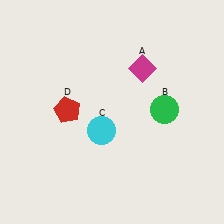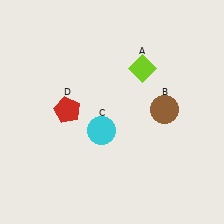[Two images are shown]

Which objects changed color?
A changed from magenta to lime. B changed from green to brown.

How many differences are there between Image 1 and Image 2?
There are 2 differences between the two images.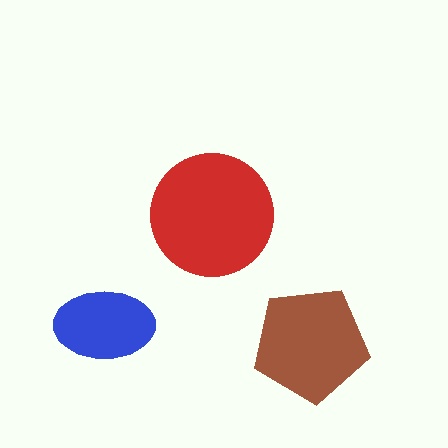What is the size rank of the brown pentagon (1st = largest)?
2nd.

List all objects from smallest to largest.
The blue ellipse, the brown pentagon, the red circle.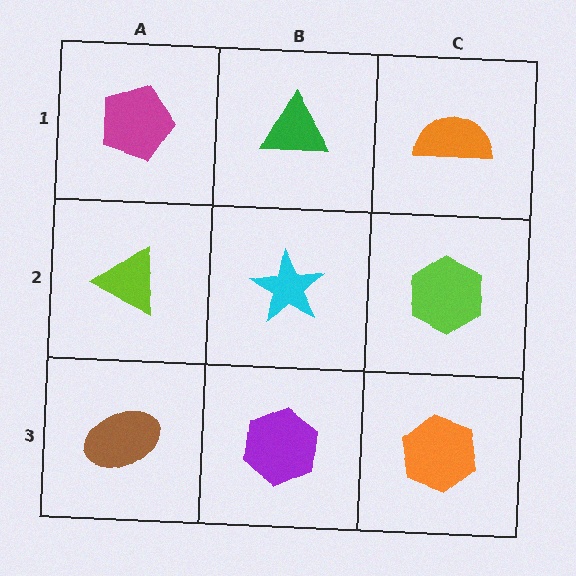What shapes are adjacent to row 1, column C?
A lime hexagon (row 2, column C), a green triangle (row 1, column B).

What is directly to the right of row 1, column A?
A green triangle.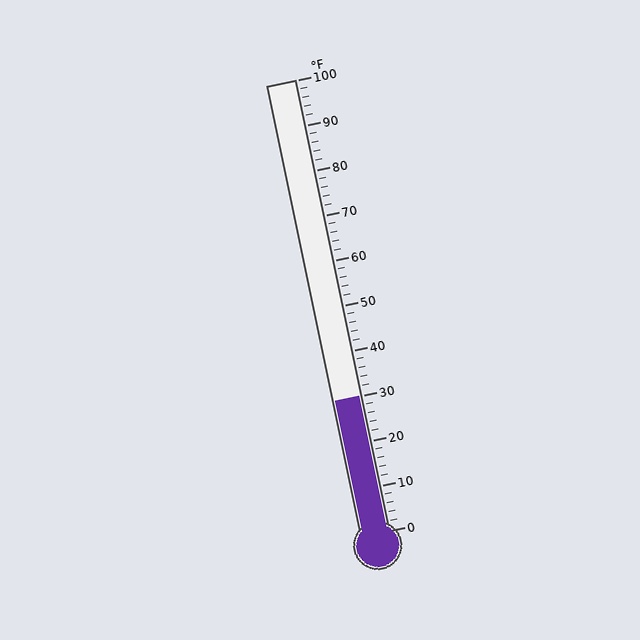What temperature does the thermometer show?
The thermometer shows approximately 30°F.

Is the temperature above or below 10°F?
The temperature is above 10°F.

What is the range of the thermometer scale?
The thermometer scale ranges from 0°F to 100°F.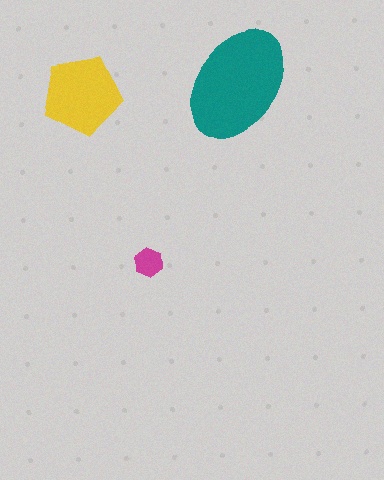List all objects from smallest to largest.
The magenta hexagon, the yellow pentagon, the teal ellipse.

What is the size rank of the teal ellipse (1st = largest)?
1st.